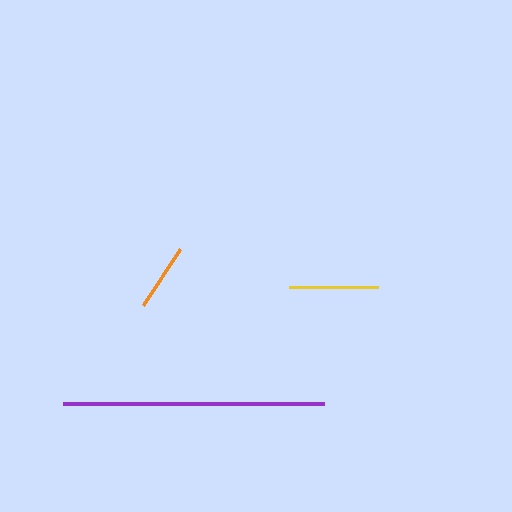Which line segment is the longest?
The purple line is the longest at approximately 262 pixels.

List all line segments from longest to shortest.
From longest to shortest: purple, yellow, orange.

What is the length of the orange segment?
The orange segment is approximately 67 pixels long.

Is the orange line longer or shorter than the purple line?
The purple line is longer than the orange line.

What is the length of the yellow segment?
The yellow segment is approximately 90 pixels long.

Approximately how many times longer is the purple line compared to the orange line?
The purple line is approximately 3.9 times the length of the orange line.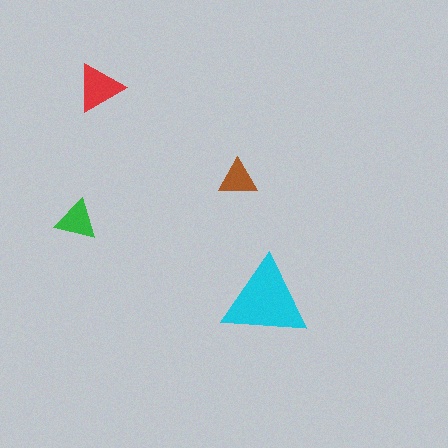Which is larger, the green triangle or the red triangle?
The red one.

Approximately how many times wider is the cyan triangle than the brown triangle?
About 2 times wider.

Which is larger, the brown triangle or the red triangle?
The red one.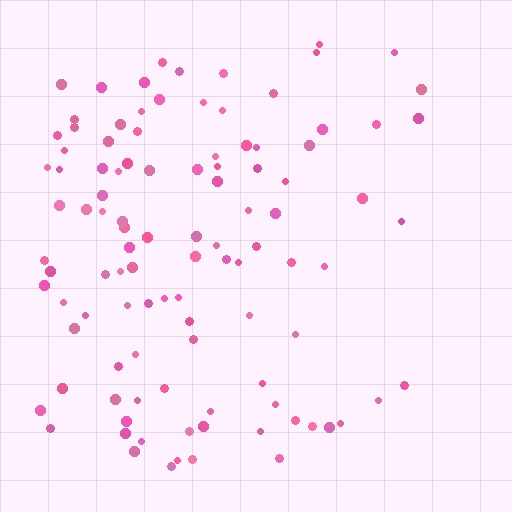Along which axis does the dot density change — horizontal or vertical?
Horizontal.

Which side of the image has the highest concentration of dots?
The left.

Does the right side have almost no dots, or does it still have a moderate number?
Still a moderate number, just noticeably fewer than the left.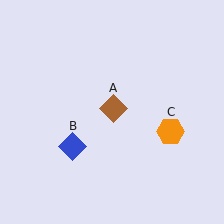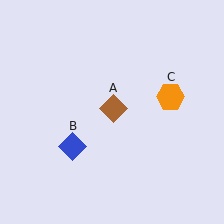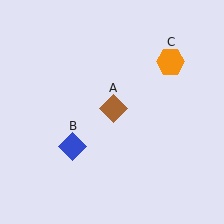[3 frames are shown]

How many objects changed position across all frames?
1 object changed position: orange hexagon (object C).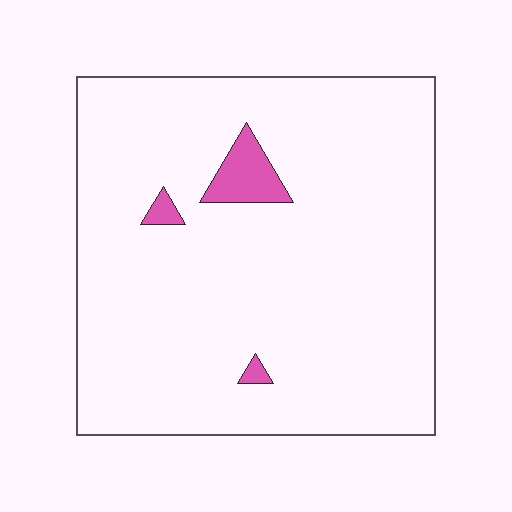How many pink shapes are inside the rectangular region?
3.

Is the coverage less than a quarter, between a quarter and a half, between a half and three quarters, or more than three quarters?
Less than a quarter.